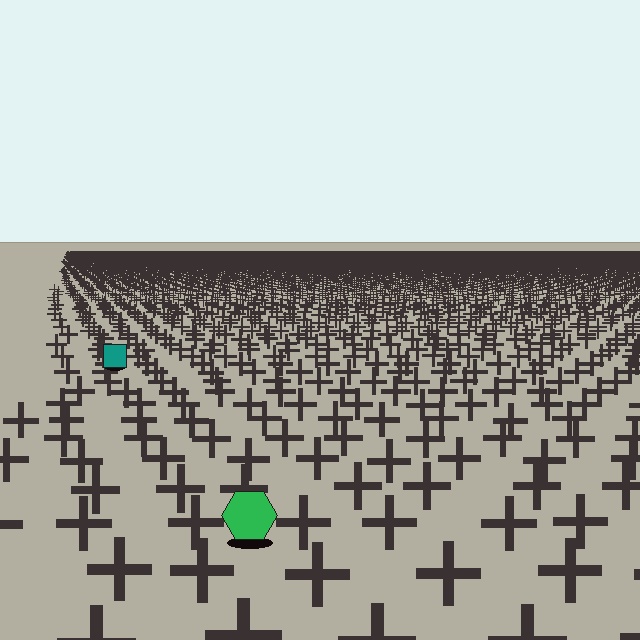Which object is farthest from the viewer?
The teal square is farthest from the viewer. It appears smaller and the ground texture around it is denser.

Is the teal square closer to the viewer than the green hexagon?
No. The green hexagon is closer — you can tell from the texture gradient: the ground texture is coarser near it.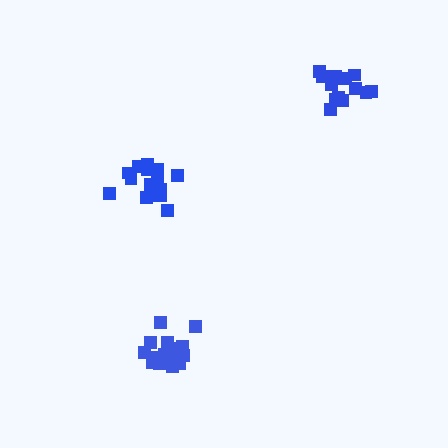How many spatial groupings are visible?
There are 3 spatial groupings.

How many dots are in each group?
Group 1: 18 dots, Group 2: 16 dots, Group 3: 14 dots (48 total).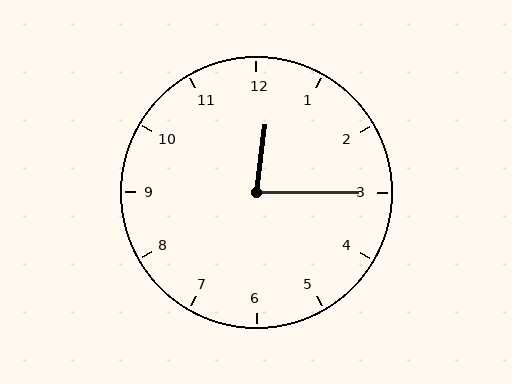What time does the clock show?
12:15.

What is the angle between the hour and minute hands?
Approximately 82 degrees.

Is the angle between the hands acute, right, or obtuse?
It is acute.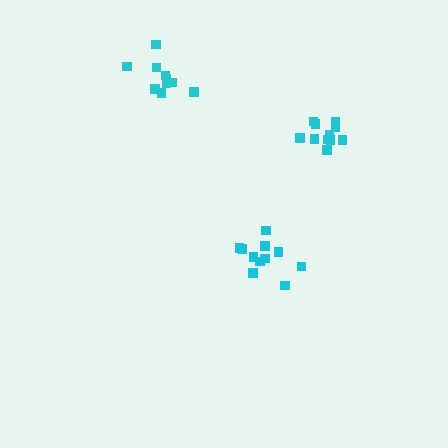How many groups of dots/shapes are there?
There are 3 groups.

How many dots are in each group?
Group 1: 10 dots, Group 2: 11 dots, Group 3: 11 dots (32 total).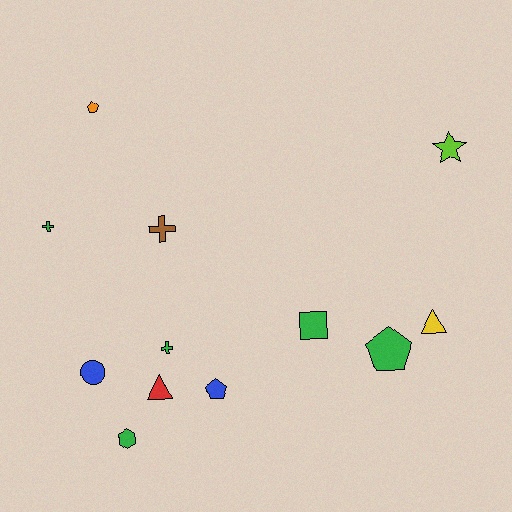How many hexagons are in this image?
There is 1 hexagon.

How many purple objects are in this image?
There are no purple objects.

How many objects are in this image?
There are 12 objects.